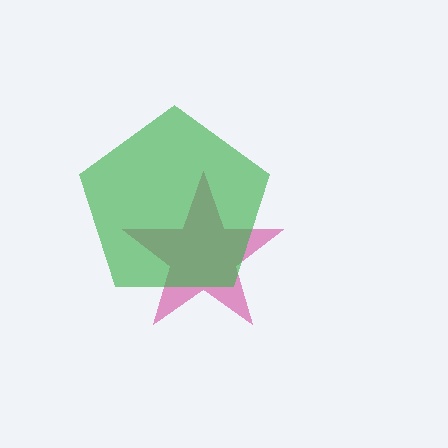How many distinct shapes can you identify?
There are 2 distinct shapes: a magenta star, a green pentagon.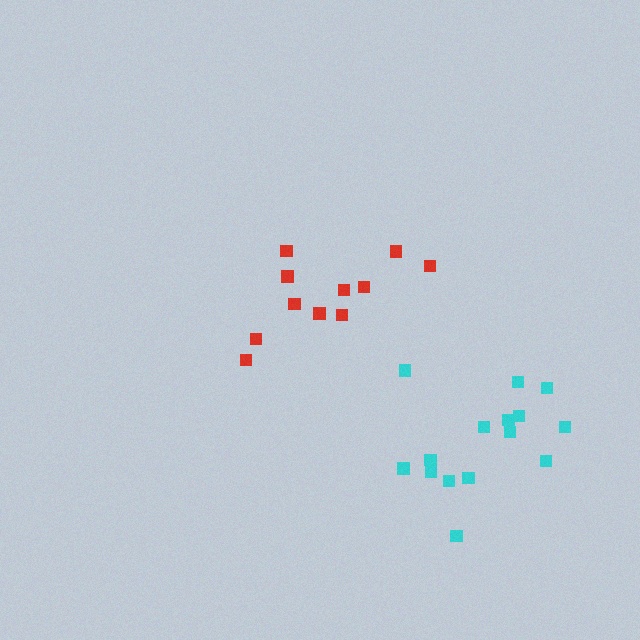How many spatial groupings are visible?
There are 2 spatial groupings.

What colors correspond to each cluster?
The clusters are colored: cyan, red.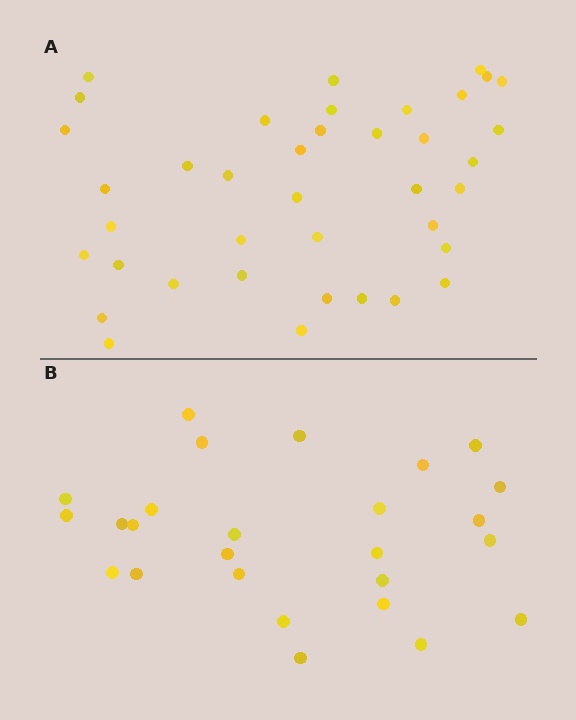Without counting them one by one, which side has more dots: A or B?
Region A (the top region) has more dots.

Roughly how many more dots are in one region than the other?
Region A has approximately 15 more dots than region B.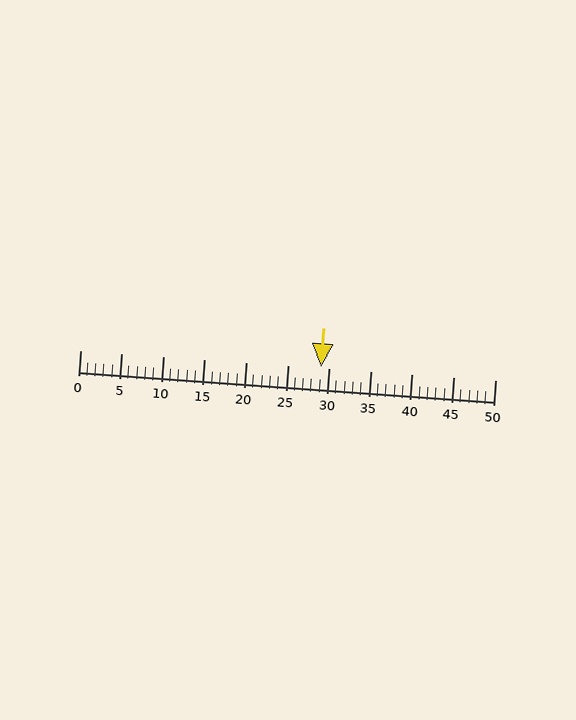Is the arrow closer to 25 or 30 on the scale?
The arrow is closer to 30.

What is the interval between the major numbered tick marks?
The major tick marks are spaced 5 units apart.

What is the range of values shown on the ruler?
The ruler shows values from 0 to 50.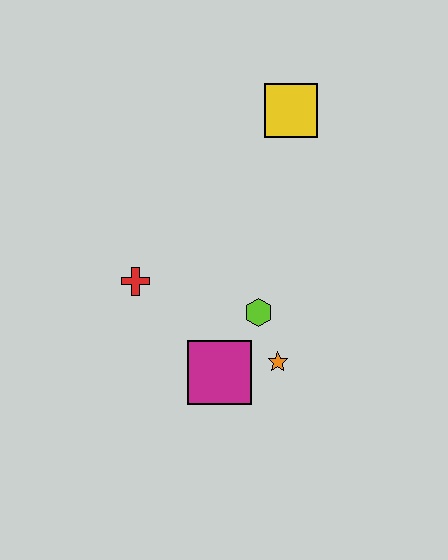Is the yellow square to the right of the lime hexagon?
Yes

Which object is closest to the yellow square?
The lime hexagon is closest to the yellow square.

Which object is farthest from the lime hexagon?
The yellow square is farthest from the lime hexagon.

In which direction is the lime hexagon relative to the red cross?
The lime hexagon is to the right of the red cross.